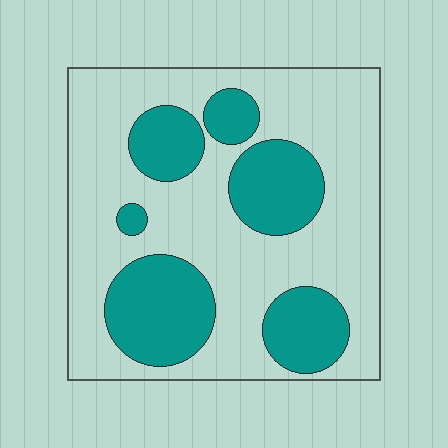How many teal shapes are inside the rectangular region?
6.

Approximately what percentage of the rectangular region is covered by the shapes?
Approximately 30%.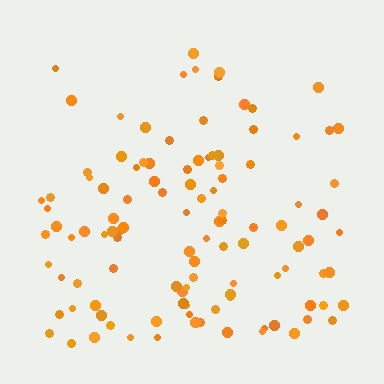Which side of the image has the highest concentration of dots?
The bottom.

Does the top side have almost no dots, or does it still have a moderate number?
Still a moderate number, just noticeably fewer than the bottom.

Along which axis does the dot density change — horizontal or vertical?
Vertical.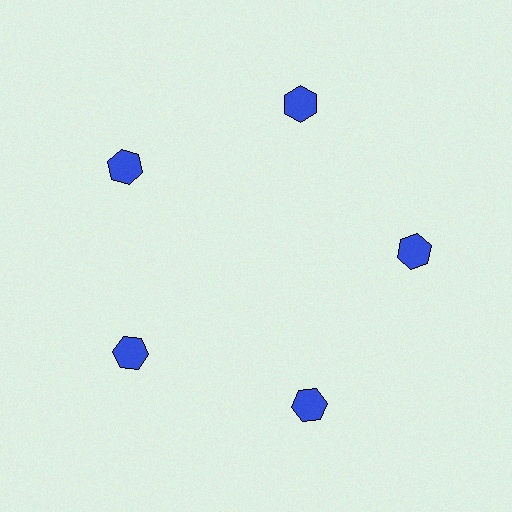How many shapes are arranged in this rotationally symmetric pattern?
There are 5 shapes, arranged in 5 groups of 1.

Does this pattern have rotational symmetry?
Yes, this pattern has 5-fold rotational symmetry. It looks the same after rotating 72 degrees around the center.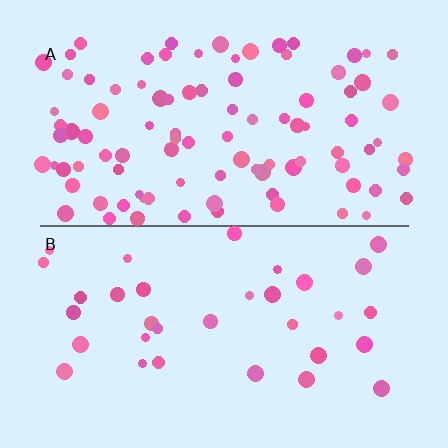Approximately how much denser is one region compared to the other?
Approximately 2.9× — region A over region B.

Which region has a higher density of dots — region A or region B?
A (the top).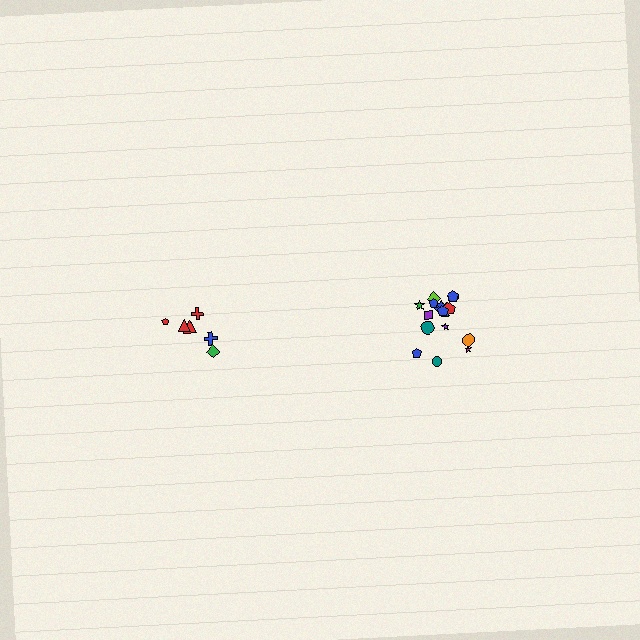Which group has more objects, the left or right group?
The right group.